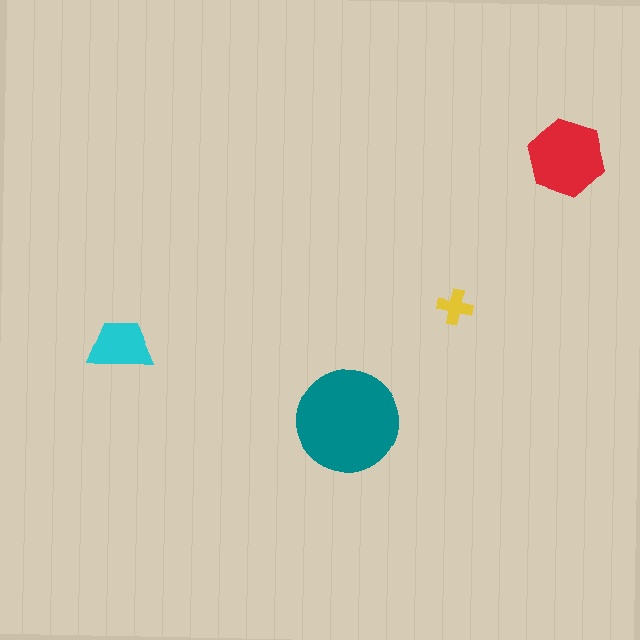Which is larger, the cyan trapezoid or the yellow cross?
The cyan trapezoid.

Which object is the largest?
The teal circle.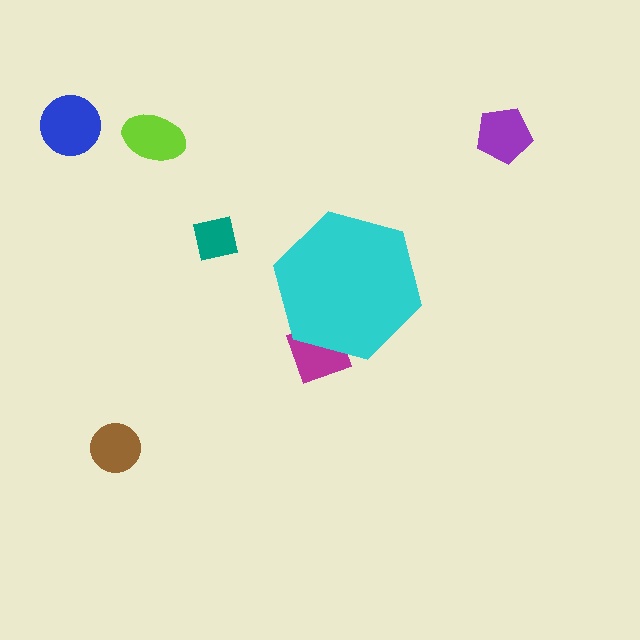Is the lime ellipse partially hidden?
No, the lime ellipse is fully visible.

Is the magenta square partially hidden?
Yes, the magenta square is partially hidden behind the cyan hexagon.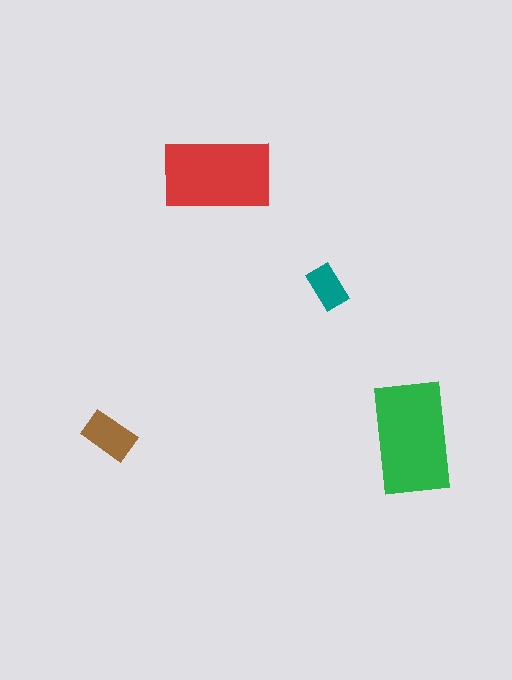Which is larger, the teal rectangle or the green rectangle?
The green one.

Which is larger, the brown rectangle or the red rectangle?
The red one.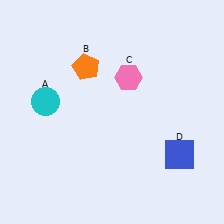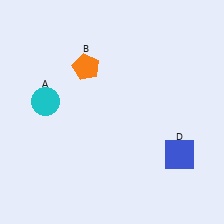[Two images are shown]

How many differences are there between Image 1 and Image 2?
There is 1 difference between the two images.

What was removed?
The pink hexagon (C) was removed in Image 2.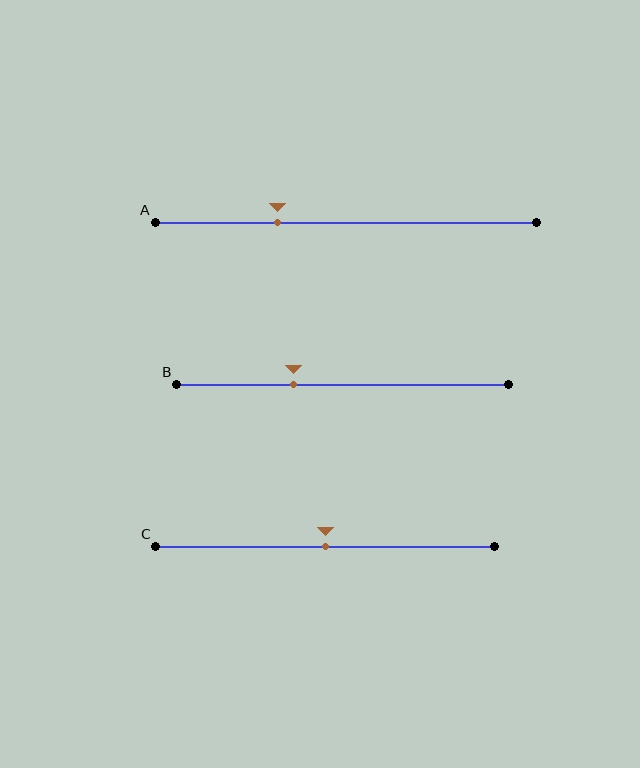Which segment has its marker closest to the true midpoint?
Segment C has its marker closest to the true midpoint.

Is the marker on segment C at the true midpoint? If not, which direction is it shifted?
Yes, the marker on segment C is at the true midpoint.